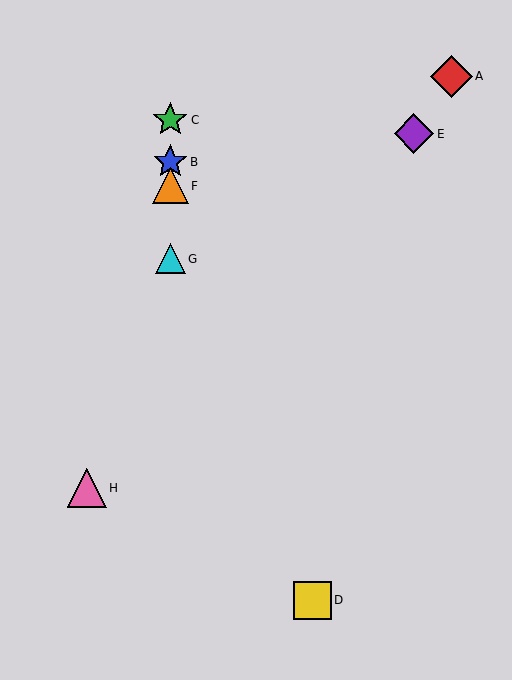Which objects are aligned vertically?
Objects B, C, F, G are aligned vertically.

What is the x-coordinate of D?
Object D is at x≈312.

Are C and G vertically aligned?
Yes, both are at x≈170.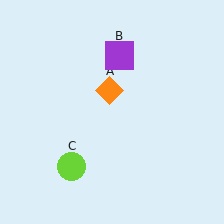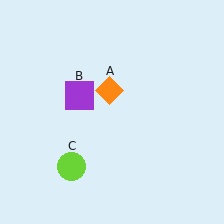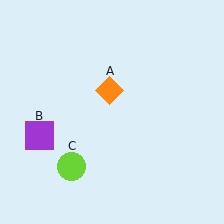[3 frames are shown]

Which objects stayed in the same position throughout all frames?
Orange diamond (object A) and lime circle (object C) remained stationary.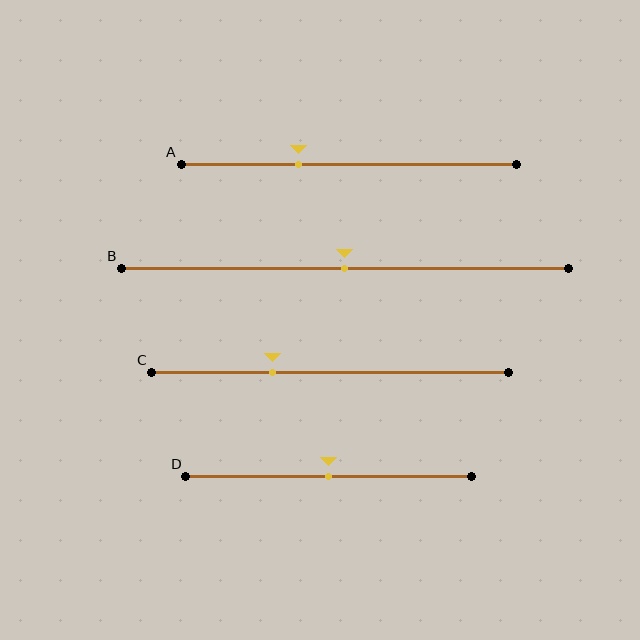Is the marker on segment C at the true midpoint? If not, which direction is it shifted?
No, the marker on segment C is shifted to the left by about 16% of the segment length.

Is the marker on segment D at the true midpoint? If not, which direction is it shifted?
Yes, the marker on segment D is at the true midpoint.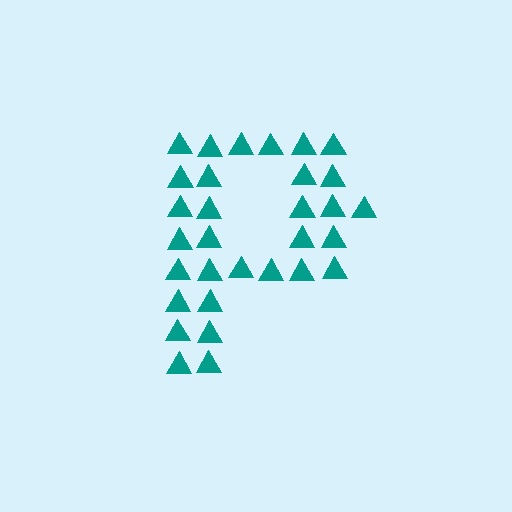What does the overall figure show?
The overall figure shows the letter P.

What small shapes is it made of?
It is made of small triangles.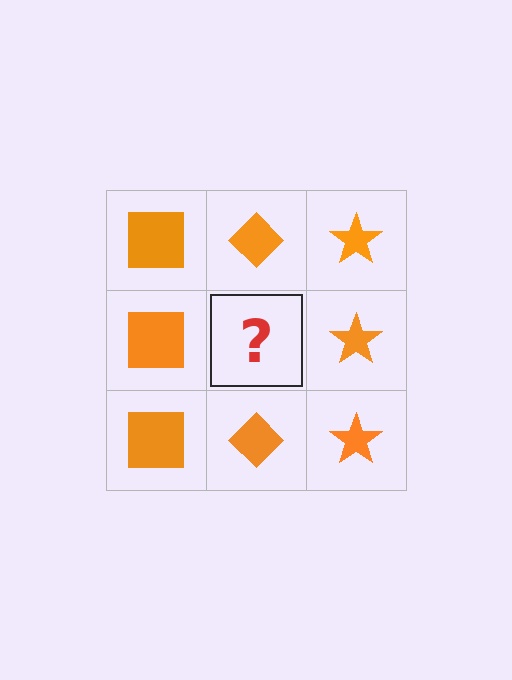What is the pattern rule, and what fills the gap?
The rule is that each column has a consistent shape. The gap should be filled with an orange diamond.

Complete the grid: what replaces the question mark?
The question mark should be replaced with an orange diamond.